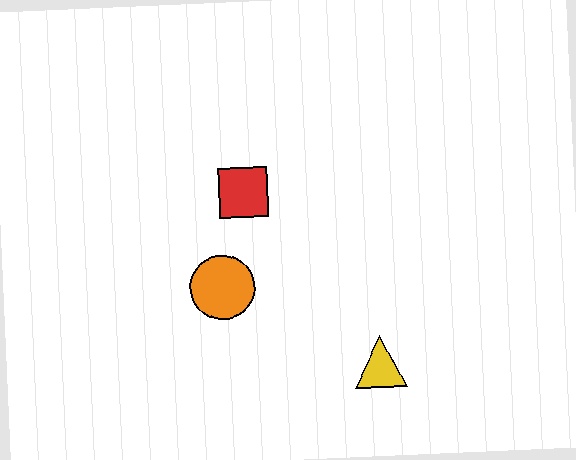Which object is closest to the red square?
The orange circle is closest to the red square.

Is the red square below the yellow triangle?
No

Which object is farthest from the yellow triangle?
The red square is farthest from the yellow triangle.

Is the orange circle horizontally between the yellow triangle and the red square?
No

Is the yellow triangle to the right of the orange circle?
Yes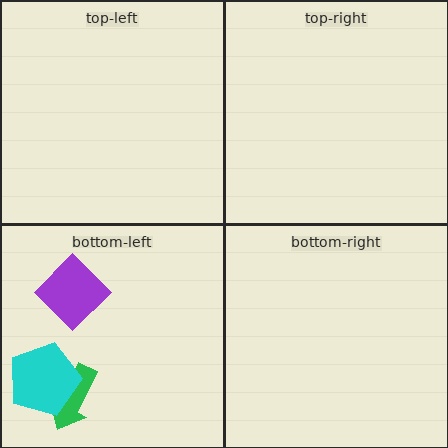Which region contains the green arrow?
The bottom-left region.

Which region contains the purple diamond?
The bottom-left region.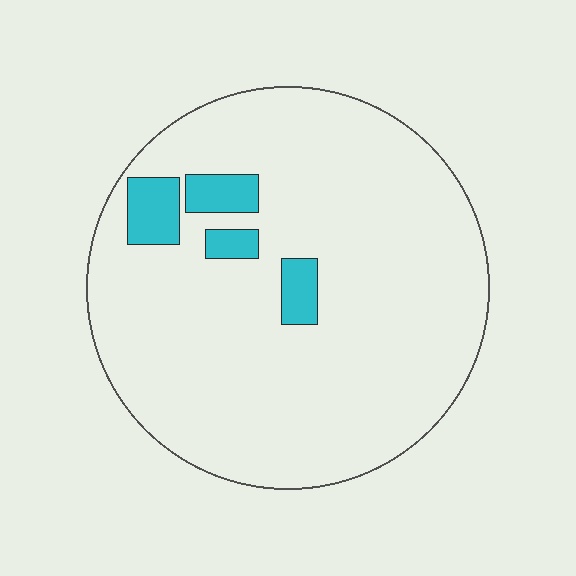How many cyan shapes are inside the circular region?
4.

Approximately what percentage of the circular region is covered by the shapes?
Approximately 10%.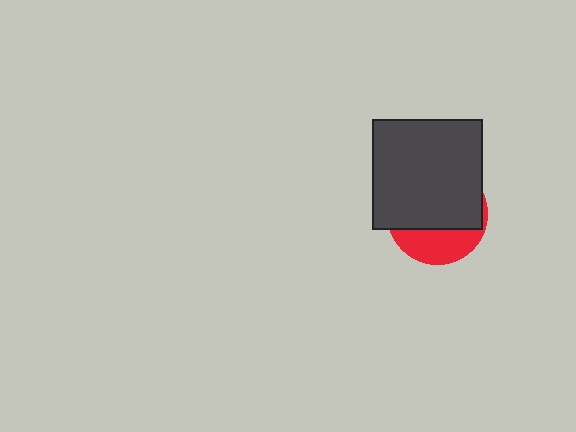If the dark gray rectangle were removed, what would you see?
You would see the complete red circle.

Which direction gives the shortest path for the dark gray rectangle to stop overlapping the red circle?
Moving up gives the shortest separation.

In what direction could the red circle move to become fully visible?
The red circle could move down. That would shift it out from behind the dark gray rectangle entirely.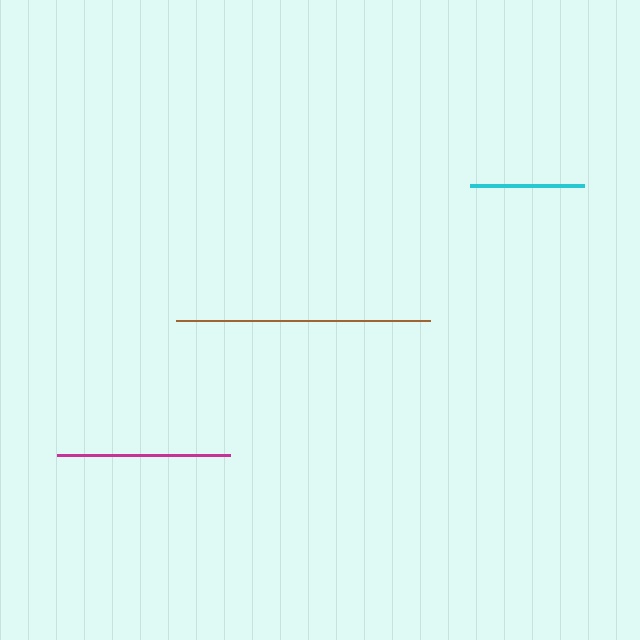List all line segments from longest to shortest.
From longest to shortest: brown, magenta, cyan.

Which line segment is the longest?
The brown line is the longest at approximately 253 pixels.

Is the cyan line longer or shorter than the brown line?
The brown line is longer than the cyan line.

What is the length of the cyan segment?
The cyan segment is approximately 114 pixels long.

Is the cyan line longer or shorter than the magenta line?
The magenta line is longer than the cyan line.